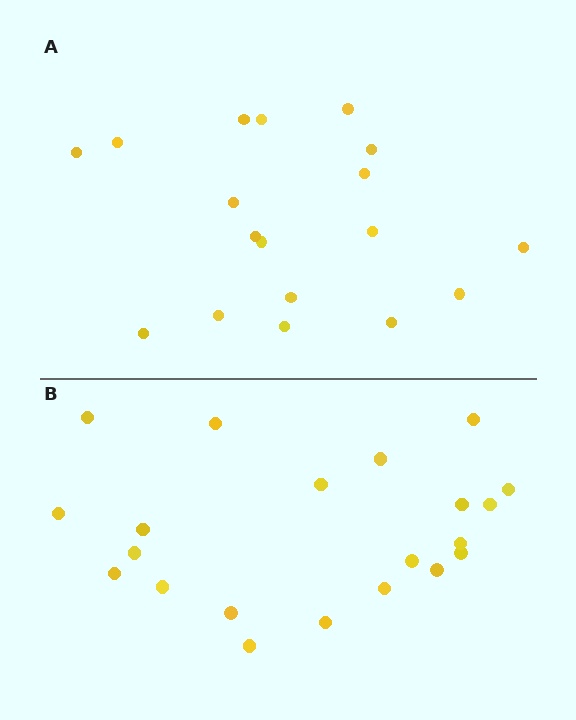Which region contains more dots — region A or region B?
Region B (the bottom region) has more dots.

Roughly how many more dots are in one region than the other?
Region B has just a few more — roughly 2 or 3 more dots than region A.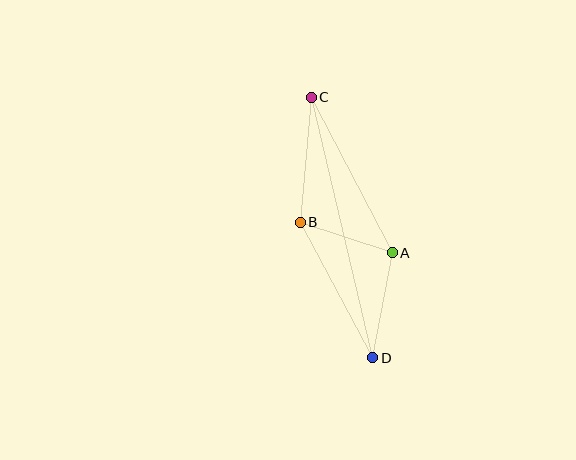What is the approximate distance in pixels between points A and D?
The distance between A and D is approximately 107 pixels.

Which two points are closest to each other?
Points A and B are closest to each other.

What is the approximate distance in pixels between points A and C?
The distance between A and C is approximately 175 pixels.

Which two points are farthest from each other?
Points C and D are farthest from each other.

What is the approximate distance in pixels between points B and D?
The distance between B and D is approximately 154 pixels.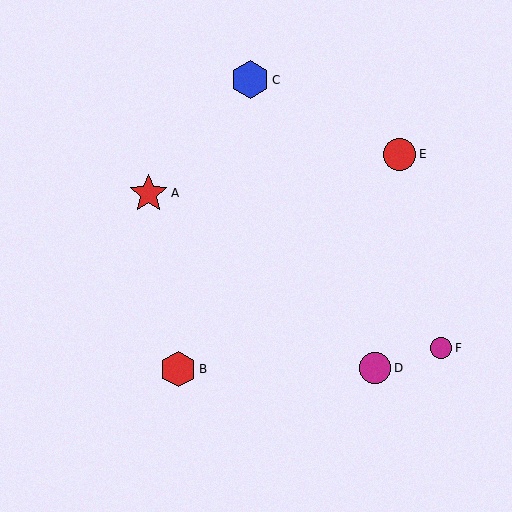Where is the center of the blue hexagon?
The center of the blue hexagon is at (250, 80).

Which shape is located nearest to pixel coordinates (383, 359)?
The magenta circle (labeled D) at (375, 368) is nearest to that location.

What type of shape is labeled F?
Shape F is a magenta circle.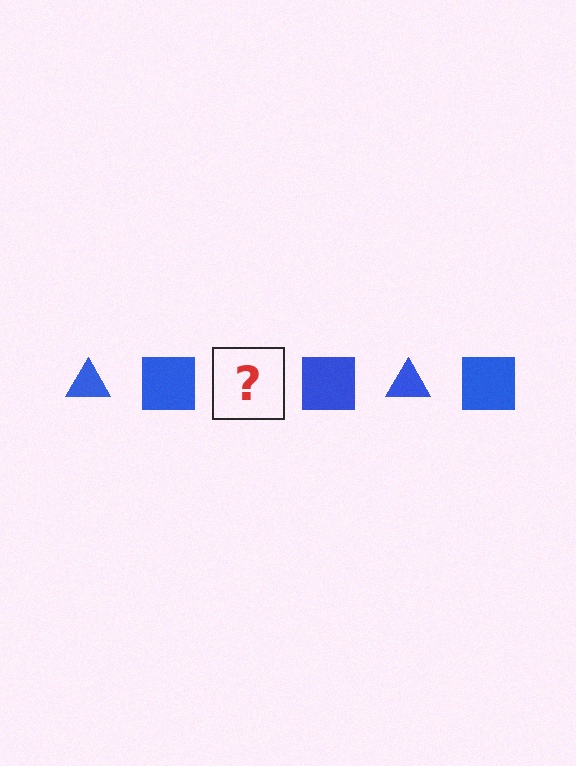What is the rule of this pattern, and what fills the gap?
The rule is that the pattern cycles through triangle, square shapes in blue. The gap should be filled with a blue triangle.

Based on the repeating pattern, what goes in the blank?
The blank should be a blue triangle.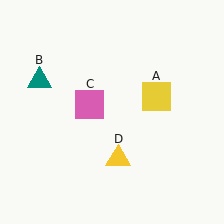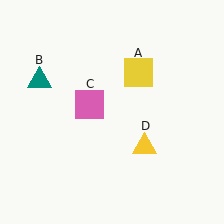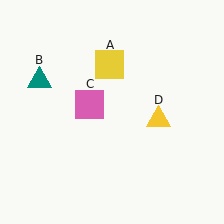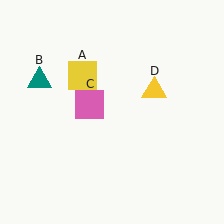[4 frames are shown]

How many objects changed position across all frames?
2 objects changed position: yellow square (object A), yellow triangle (object D).